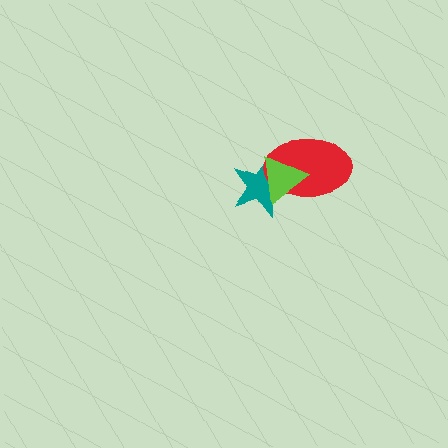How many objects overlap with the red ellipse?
2 objects overlap with the red ellipse.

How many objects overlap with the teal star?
2 objects overlap with the teal star.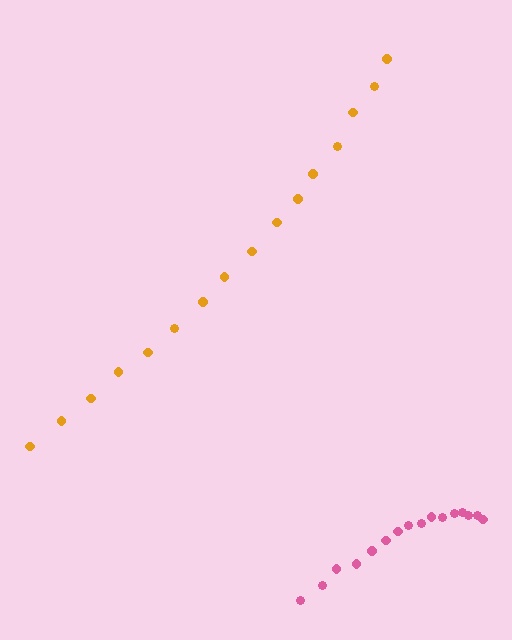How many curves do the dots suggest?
There are 2 distinct paths.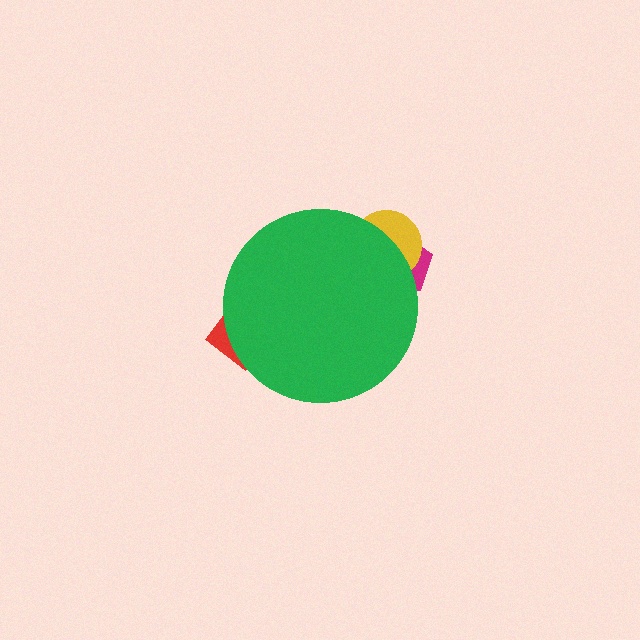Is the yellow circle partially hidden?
Yes, the yellow circle is partially hidden behind the green circle.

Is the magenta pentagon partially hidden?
Yes, the magenta pentagon is partially hidden behind the green circle.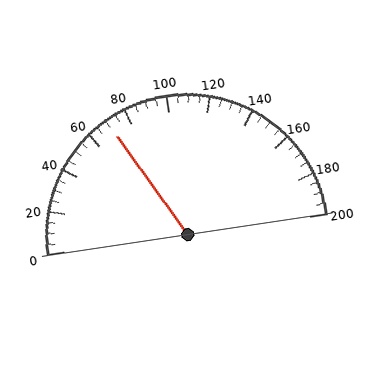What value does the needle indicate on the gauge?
The needle indicates approximately 70.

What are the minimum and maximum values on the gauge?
The gauge ranges from 0 to 200.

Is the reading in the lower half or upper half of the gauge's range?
The reading is in the lower half of the range (0 to 200).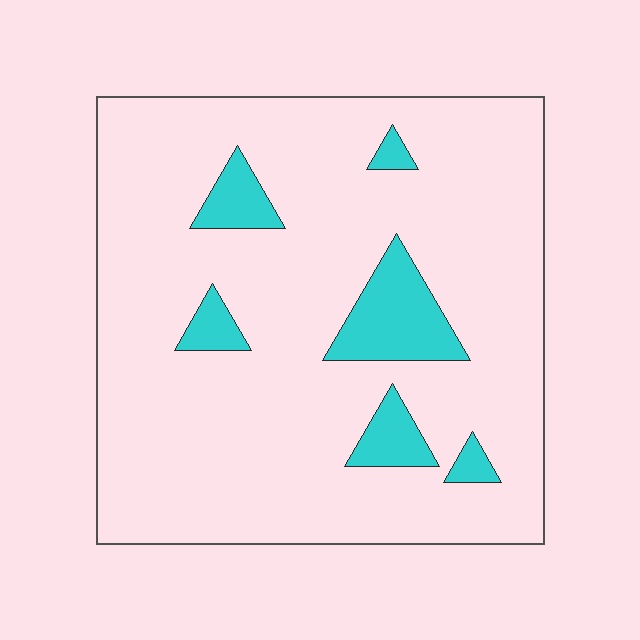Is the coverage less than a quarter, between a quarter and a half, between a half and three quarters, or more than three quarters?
Less than a quarter.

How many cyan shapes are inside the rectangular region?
6.